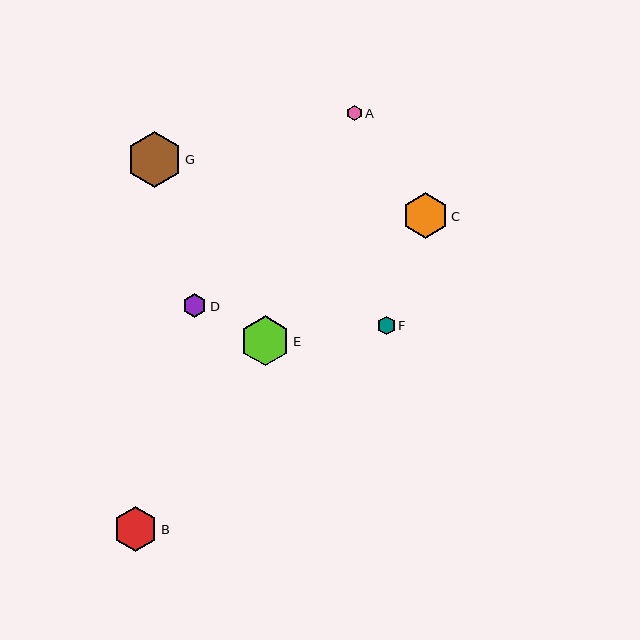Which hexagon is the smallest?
Hexagon A is the smallest with a size of approximately 16 pixels.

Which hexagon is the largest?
Hexagon G is the largest with a size of approximately 55 pixels.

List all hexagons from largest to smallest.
From largest to smallest: G, E, C, B, D, F, A.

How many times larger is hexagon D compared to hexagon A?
Hexagon D is approximately 1.5 times the size of hexagon A.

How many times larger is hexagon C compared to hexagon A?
Hexagon C is approximately 2.9 times the size of hexagon A.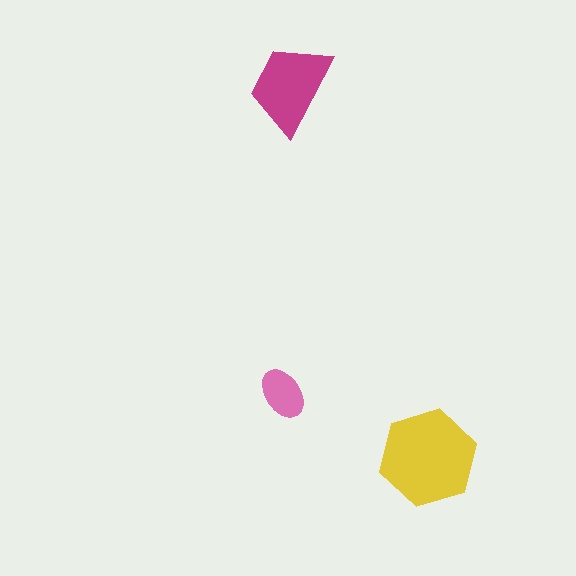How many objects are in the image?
There are 3 objects in the image.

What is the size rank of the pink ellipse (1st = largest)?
3rd.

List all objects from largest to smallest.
The yellow hexagon, the magenta trapezoid, the pink ellipse.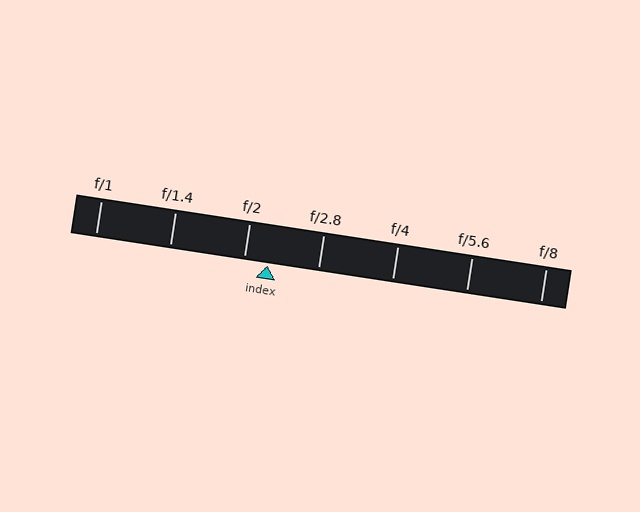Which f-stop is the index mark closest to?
The index mark is closest to f/2.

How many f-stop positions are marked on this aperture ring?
There are 7 f-stop positions marked.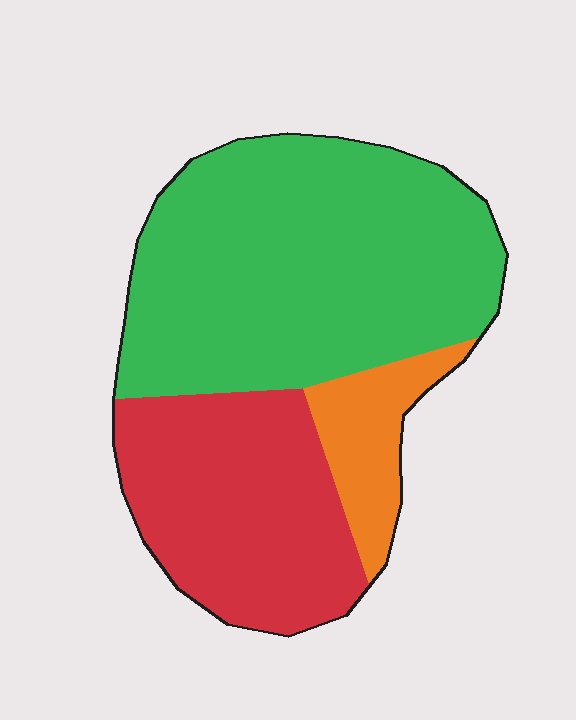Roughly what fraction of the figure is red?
Red takes up about one third (1/3) of the figure.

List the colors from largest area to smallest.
From largest to smallest: green, red, orange.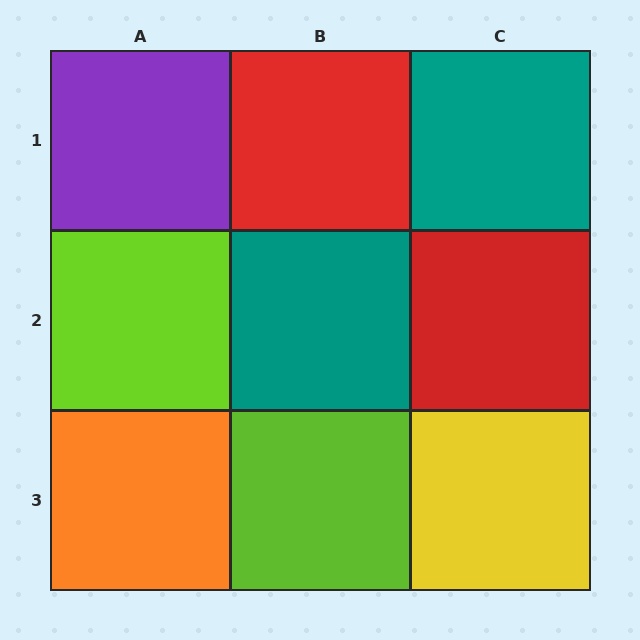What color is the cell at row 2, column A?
Lime.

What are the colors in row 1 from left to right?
Purple, red, teal.